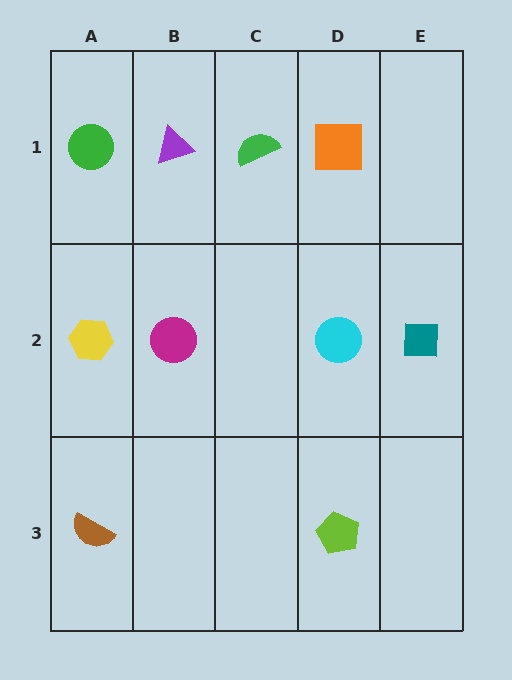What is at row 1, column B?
A purple triangle.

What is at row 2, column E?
A teal square.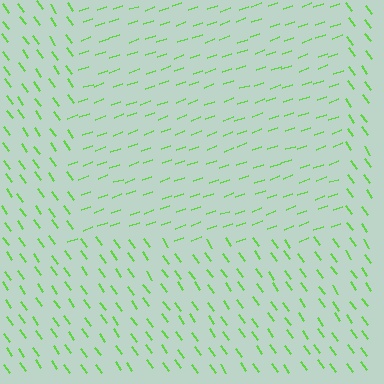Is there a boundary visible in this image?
Yes, there is a texture boundary formed by a change in line orientation.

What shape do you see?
I see a rectangle.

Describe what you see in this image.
The image is filled with small lime line segments. A rectangle region in the image has lines oriented differently from the surrounding lines, creating a visible texture boundary.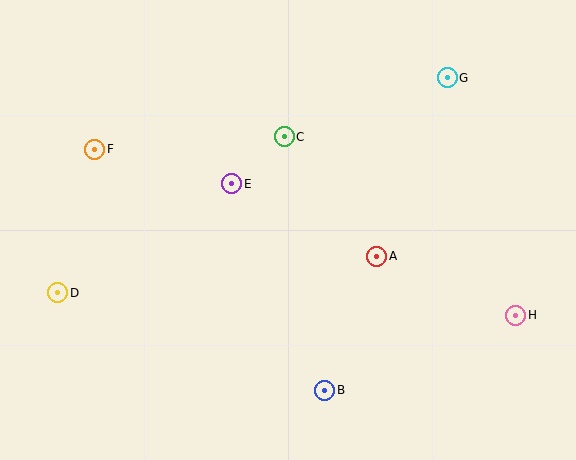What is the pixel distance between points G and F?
The distance between G and F is 360 pixels.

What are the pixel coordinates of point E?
Point E is at (232, 184).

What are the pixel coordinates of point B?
Point B is at (325, 390).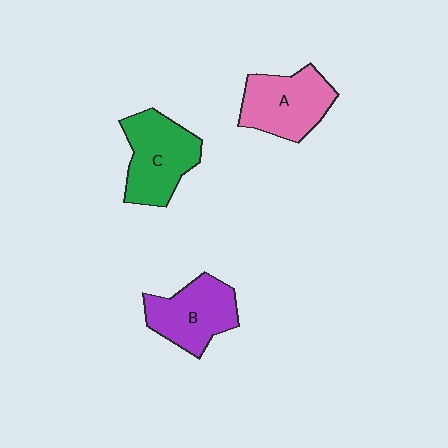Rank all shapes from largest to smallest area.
From largest to smallest: C (green), A (pink), B (purple).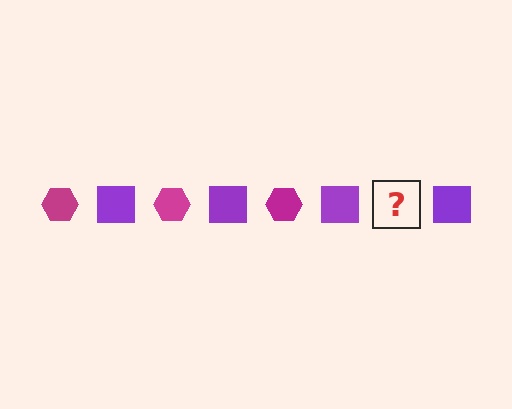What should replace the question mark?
The question mark should be replaced with a magenta hexagon.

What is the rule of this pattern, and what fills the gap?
The rule is that the pattern alternates between magenta hexagon and purple square. The gap should be filled with a magenta hexagon.